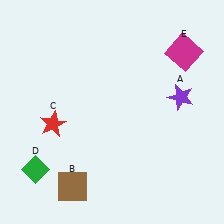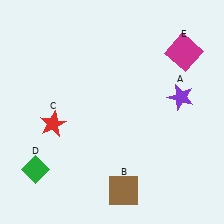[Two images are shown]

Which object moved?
The brown square (B) moved right.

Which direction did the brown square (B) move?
The brown square (B) moved right.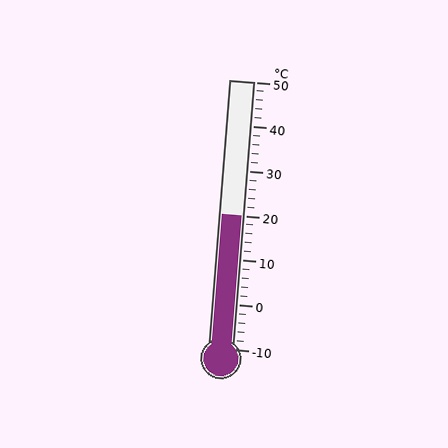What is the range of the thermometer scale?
The thermometer scale ranges from -10°C to 50°C.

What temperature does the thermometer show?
The thermometer shows approximately 20°C.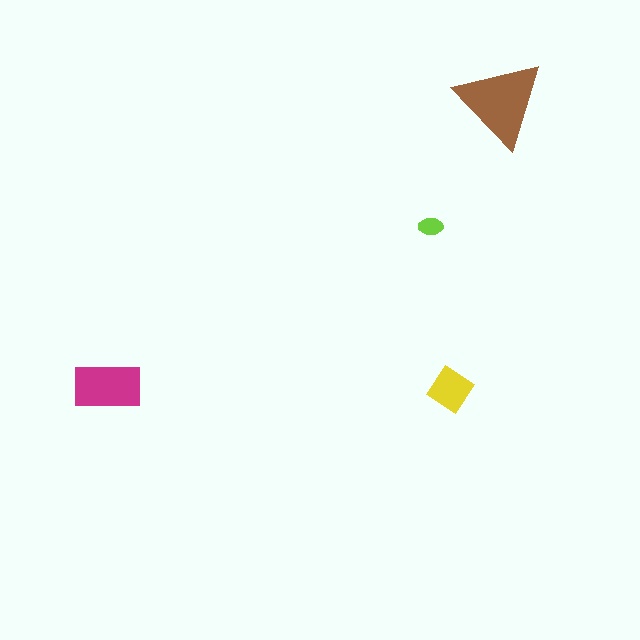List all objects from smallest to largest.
The lime ellipse, the yellow diamond, the magenta rectangle, the brown triangle.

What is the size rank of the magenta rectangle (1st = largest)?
2nd.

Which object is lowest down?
The yellow diamond is bottommost.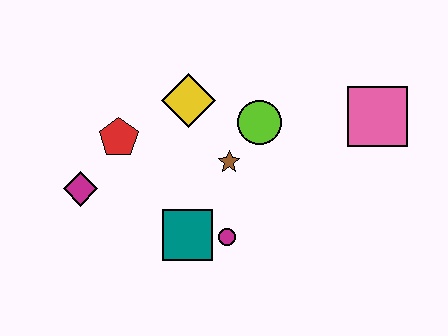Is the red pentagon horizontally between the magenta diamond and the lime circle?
Yes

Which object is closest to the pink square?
The lime circle is closest to the pink square.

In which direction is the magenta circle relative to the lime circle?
The magenta circle is below the lime circle.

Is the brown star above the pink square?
No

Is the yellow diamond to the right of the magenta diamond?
Yes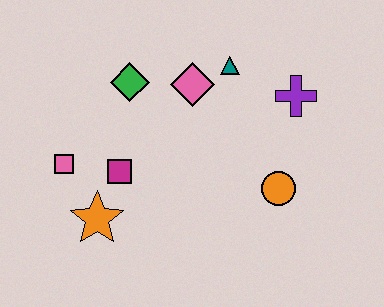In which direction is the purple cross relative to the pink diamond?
The purple cross is to the right of the pink diamond.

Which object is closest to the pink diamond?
The teal triangle is closest to the pink diamond.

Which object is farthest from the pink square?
The purple cross is farthest from the pink square.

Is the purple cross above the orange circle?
Yes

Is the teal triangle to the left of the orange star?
No